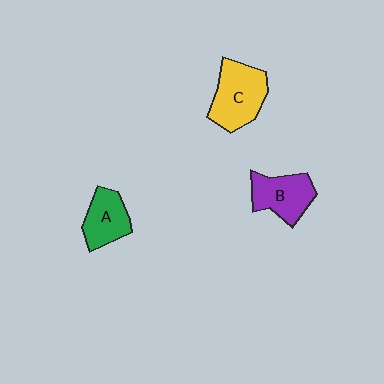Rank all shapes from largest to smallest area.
From largest to smallest: C (yellow), B (purple), A (green).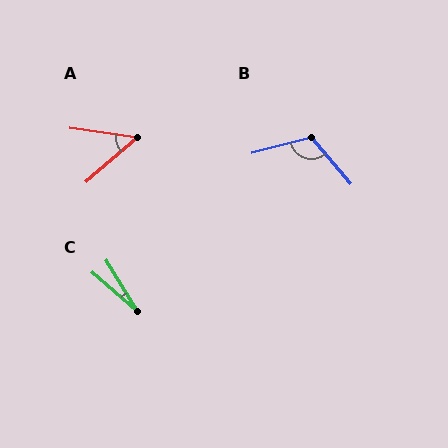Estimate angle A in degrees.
Approximately 49 degrees.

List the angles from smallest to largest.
C (18°), A (49°), B (116°).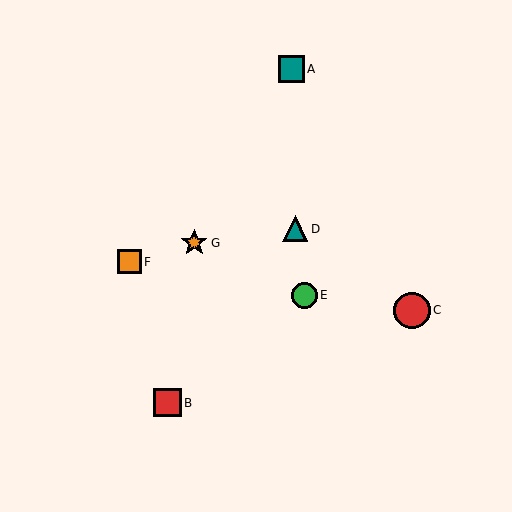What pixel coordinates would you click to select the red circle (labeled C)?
Click at (412, 310) to select the red circle C.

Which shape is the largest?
The red circle (labeled C) is the largest.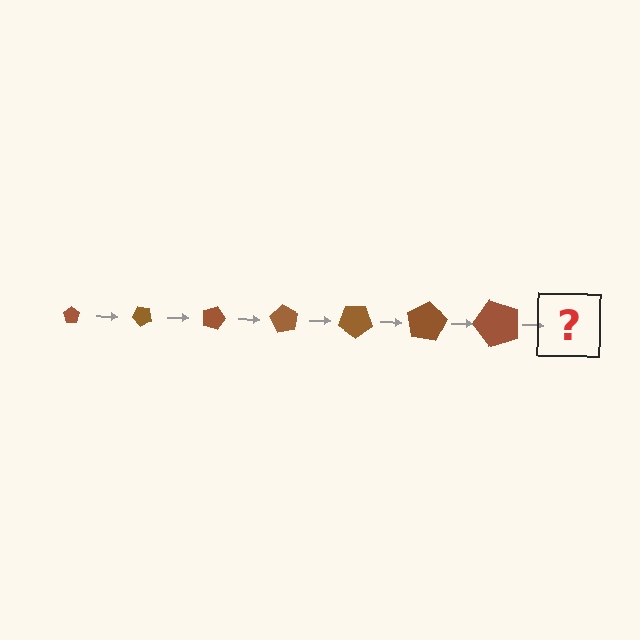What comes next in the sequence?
The next element should be a pentagon, larger than the previous one and rotated 315 degrees from the start.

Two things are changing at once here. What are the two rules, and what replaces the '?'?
The two rules are that the pentagon grows larger each step and it rotates 45 degrees each step. The '?' should be a pentagon, larger than the previous one and rotated 315 degrees from the start.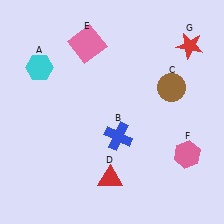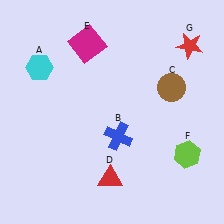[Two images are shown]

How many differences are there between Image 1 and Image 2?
There are 2 differences between the two images.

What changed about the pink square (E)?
In Image 1, E is pink. In Image 2, it changed to magenta.